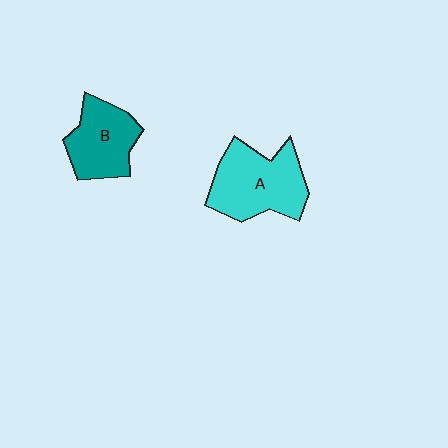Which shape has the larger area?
Shape A (cyan).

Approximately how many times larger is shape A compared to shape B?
Approximately 1.3 times.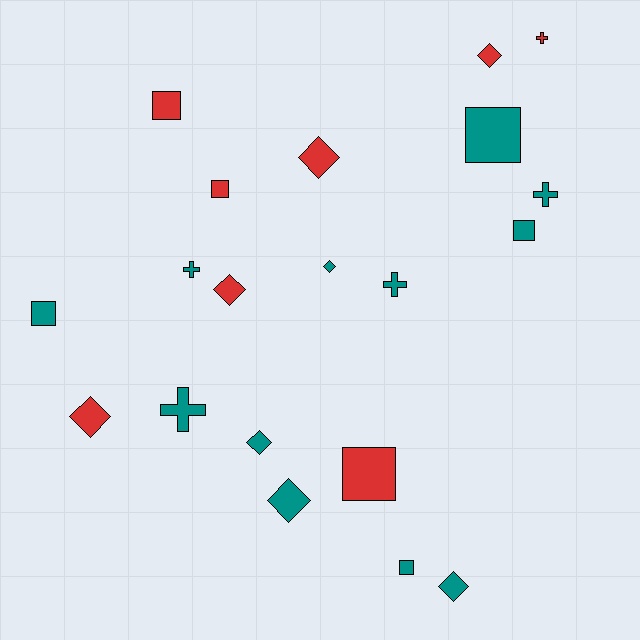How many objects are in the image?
There are 20 objects.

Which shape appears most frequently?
Diamond, with 8 objects.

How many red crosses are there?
There is 1 red cross.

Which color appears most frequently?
Teal, with 12 objects.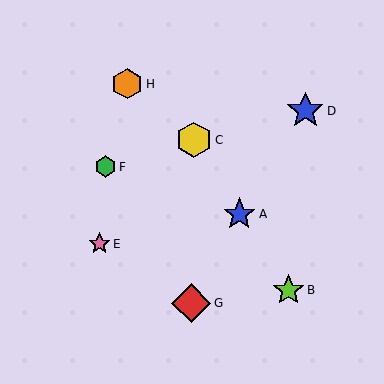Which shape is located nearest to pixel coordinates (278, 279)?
The lime star (labeled B) at (288, 290) is nearest to that location.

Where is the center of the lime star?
The center of the lime star is at (288, 290).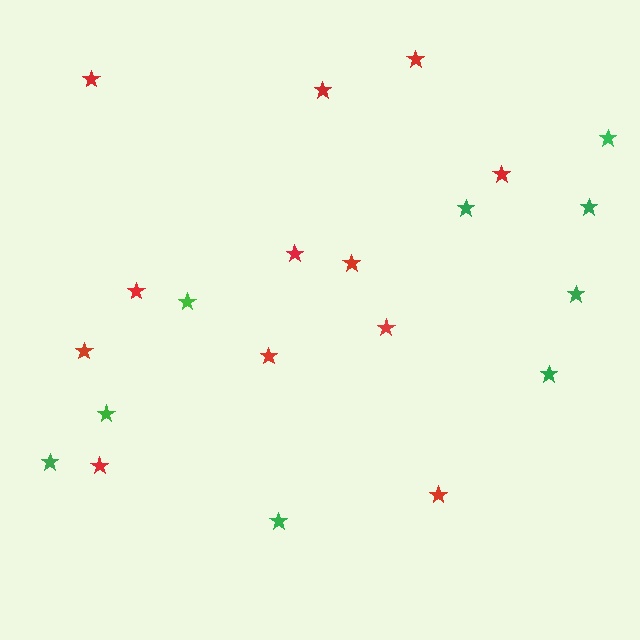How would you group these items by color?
There are 2 groups: one group of red stars (12) and one group of green stars (9).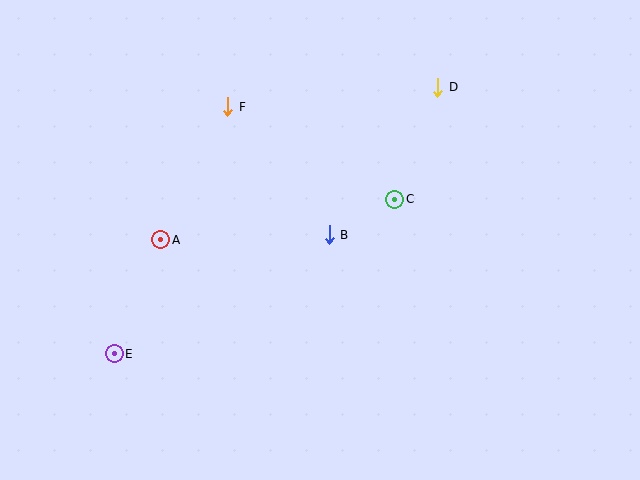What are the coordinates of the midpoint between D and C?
The midpoint between D and C is at (416, 143).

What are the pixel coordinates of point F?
Point F is at (228, 107).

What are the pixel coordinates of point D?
Point D is at (438, 87).